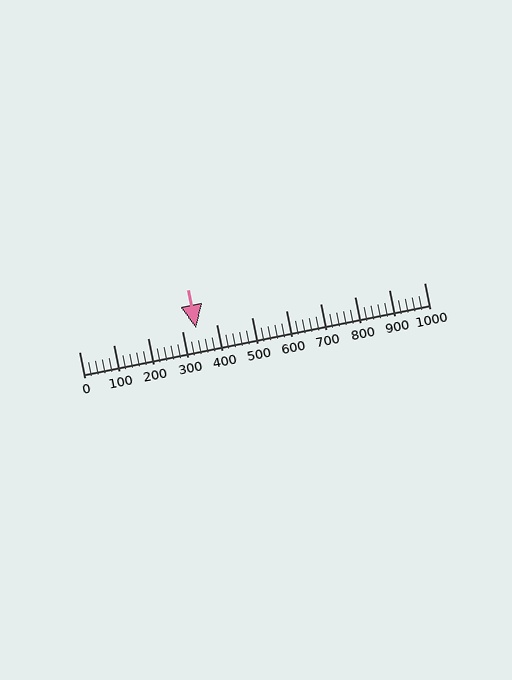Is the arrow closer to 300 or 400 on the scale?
The arrow is closer to 300.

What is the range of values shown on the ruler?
The ruler shows values from 0 to 1000.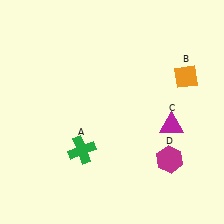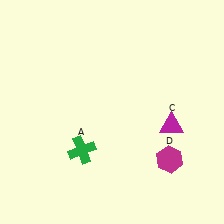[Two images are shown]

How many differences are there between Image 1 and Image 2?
There is 1 difference between the two images.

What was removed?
The orange diamond (B) was removed in Image 2.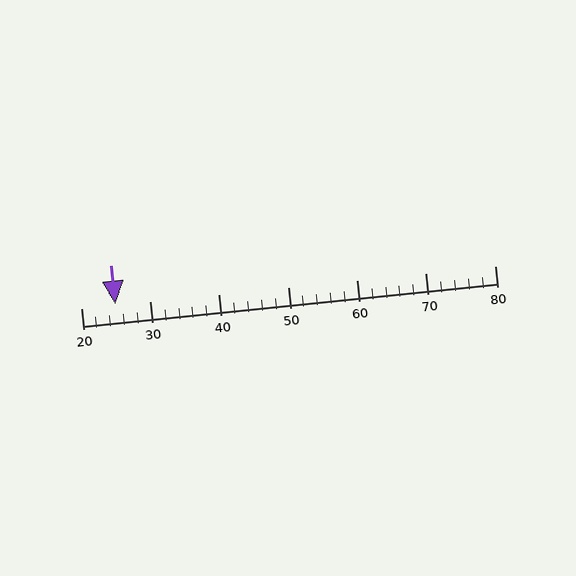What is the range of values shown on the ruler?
The ruler shows values from 20 to 80.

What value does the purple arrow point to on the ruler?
The purple arrow points to approximately 25.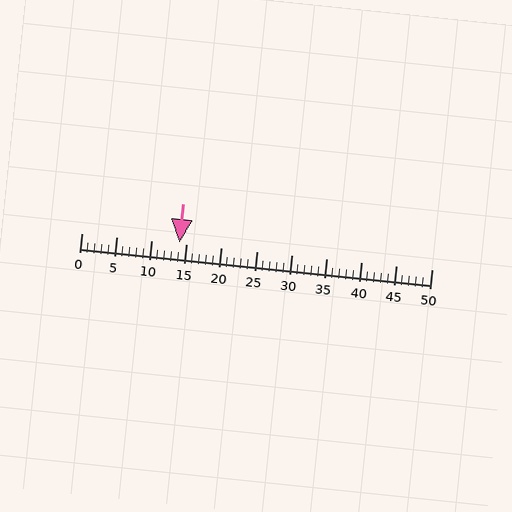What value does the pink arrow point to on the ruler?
The pink arrow points to approximately 14.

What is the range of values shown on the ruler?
The ruler shows values from 0 to 50.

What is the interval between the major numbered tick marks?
The major tick marks are spaced 5 units apart.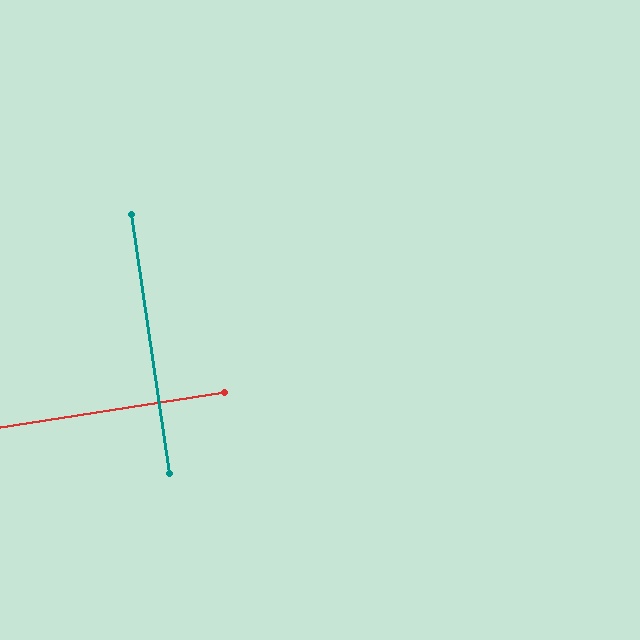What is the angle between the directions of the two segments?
Approximately 90 degrees.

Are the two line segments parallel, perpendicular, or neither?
Perpendicular — they meet at approximately 90°.